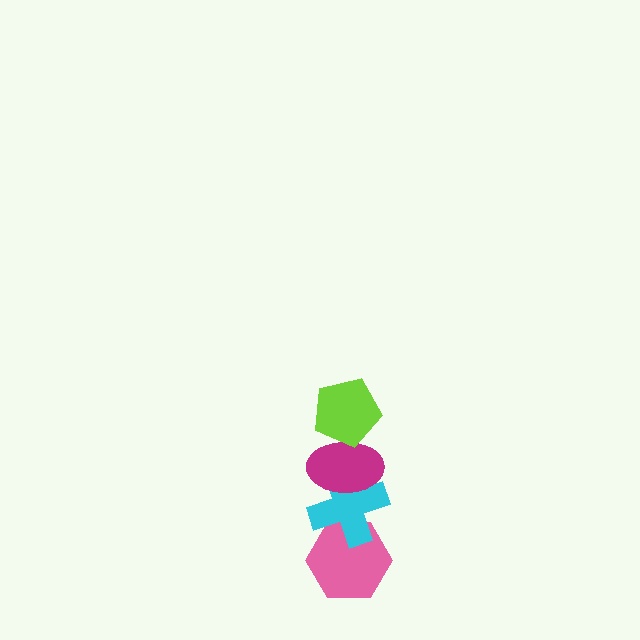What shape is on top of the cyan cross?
The magenta ellipse is on top of the cyan cross.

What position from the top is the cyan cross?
The cyan cross is 3rd from the top.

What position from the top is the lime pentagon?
The lime pentagon is 1st from the top.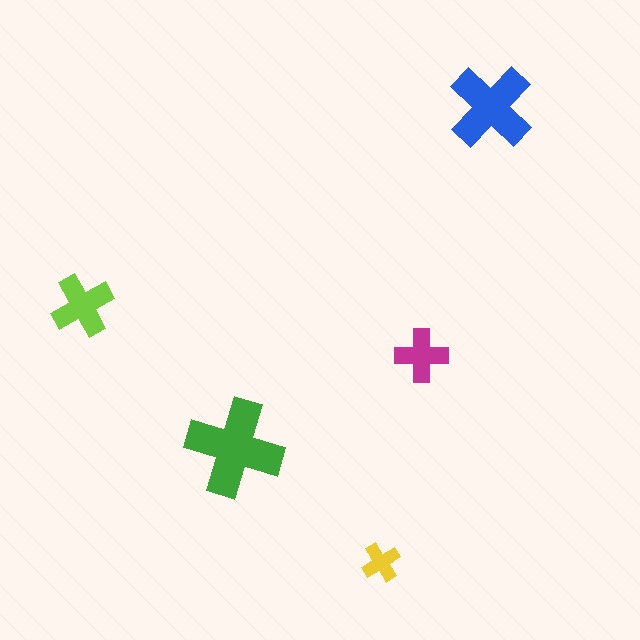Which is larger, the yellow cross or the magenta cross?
The magenta one.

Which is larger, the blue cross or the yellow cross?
The blue one.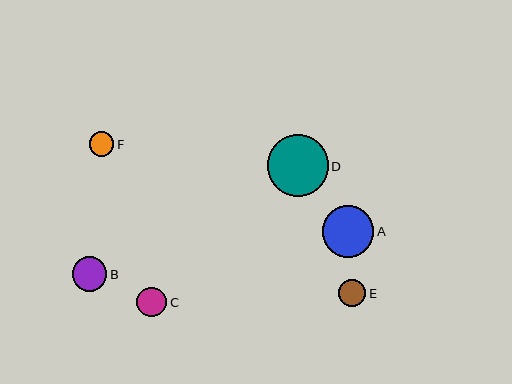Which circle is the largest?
Circle D is the largest with a size of approximately 61 pixels.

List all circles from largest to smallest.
From largest to smallest: D, A, B, C, E, F.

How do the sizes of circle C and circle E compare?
Circle C and circle E are approximately the same size.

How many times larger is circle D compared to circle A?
Circle D is approximately 1.2 times the size of circle A.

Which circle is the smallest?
Circle F is the smallest with a size of approximately 24 pixels.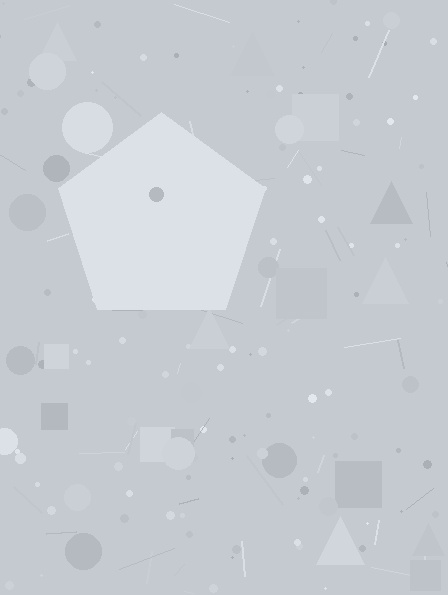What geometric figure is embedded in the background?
A pentagon is embedded in the background.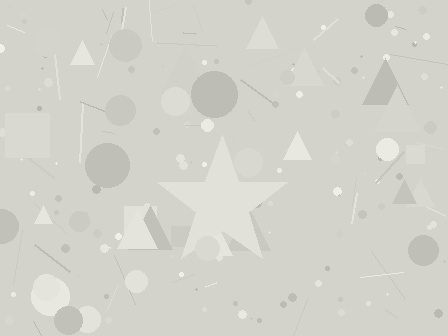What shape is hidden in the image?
A star is hidden in the image.